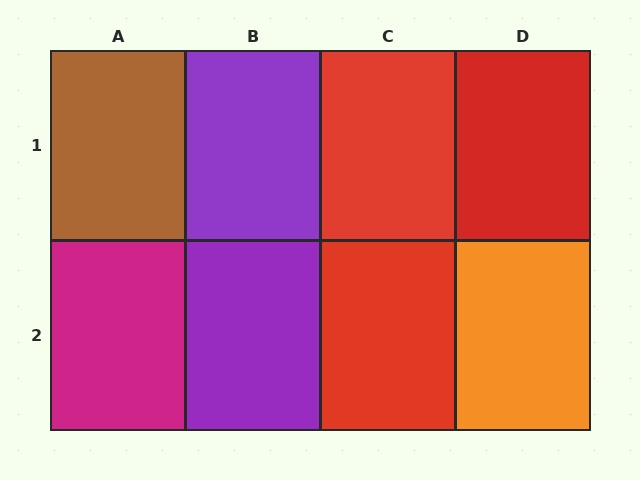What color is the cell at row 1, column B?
Purple.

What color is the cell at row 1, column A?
Brown.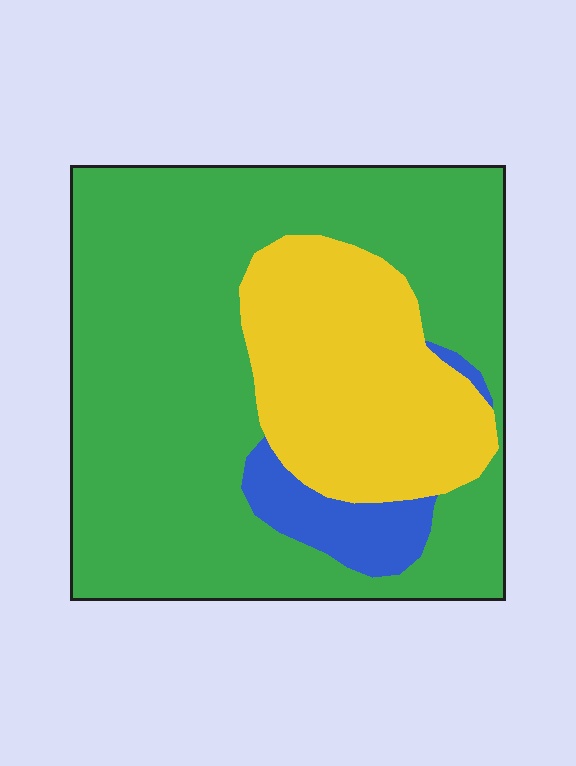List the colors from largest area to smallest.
From largest to smallest: green, yellow, blue.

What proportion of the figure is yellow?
Yellow covers around 25% of the figure.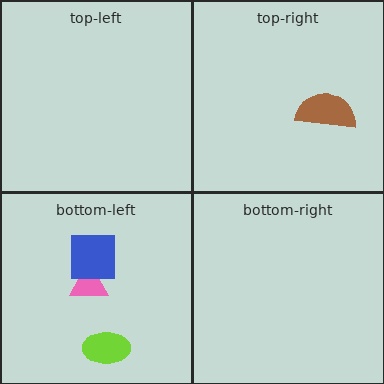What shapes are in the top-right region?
The brown semicircle.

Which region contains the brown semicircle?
The top-right region.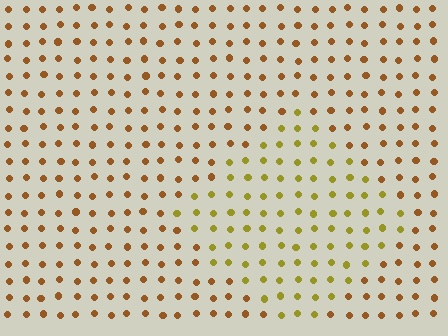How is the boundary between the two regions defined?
The boundary is defined purely by a slight shift in hue (about 33 degrees). Spacing, size, and orientation are identical on both sides.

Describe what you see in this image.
The image is filled with small brown elements in a uniform arrangement. A diamond-shaped region is visible where the elements are tinted to a slightly different hue, forming a subtle color boundary.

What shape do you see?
I see a diamond.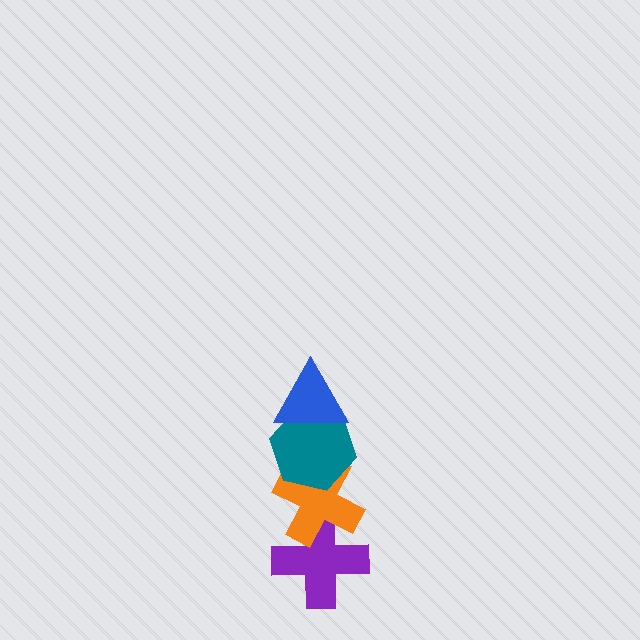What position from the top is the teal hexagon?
The teal hexagon is 2nd from the top.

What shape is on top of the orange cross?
The teal hexagon is on top of the orange cross.